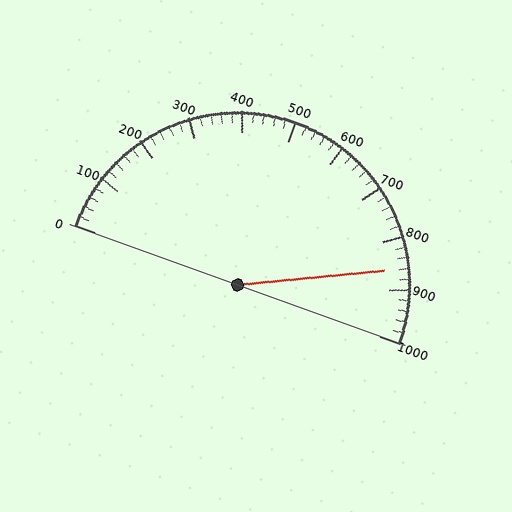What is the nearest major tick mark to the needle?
The nearest major tick mark is 900.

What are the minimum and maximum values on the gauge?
The gauge ranges from 0 to 1000.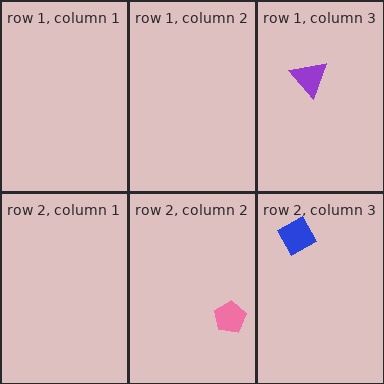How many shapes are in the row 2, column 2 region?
1.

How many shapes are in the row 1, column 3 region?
1.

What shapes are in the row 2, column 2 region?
The pink pentagon.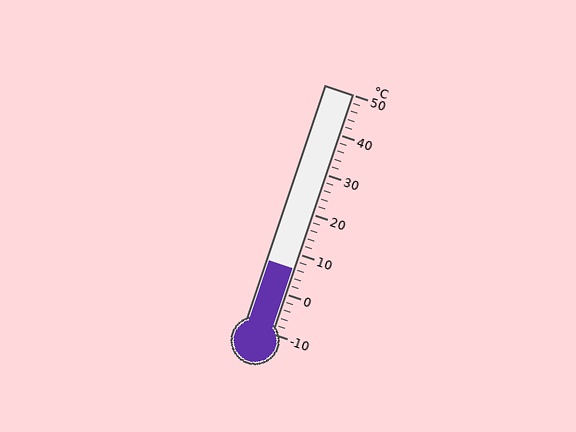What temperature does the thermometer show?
The thermometer shows approximately 6°C.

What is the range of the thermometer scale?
The thermometer scale ranges from -10°C to 50°C.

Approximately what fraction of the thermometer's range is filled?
The thermometer is filled to approximately 25% of its range.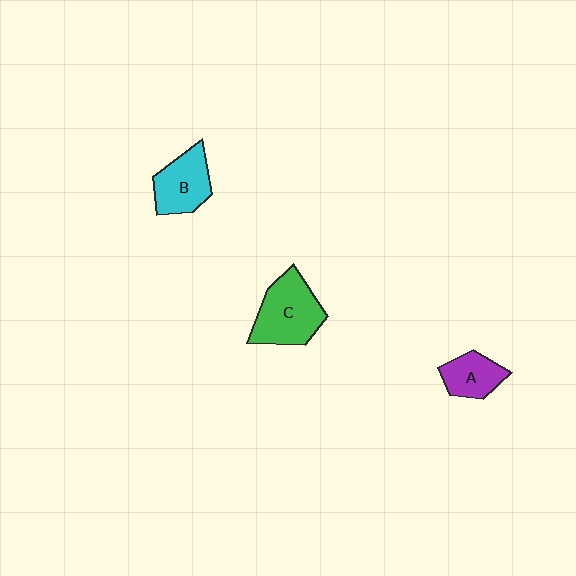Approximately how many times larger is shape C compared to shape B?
Approximately 1.3 times.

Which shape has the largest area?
Shape C (green).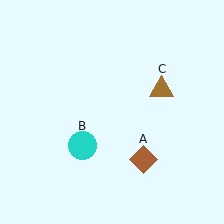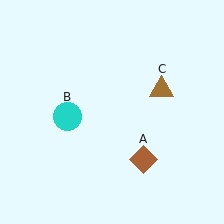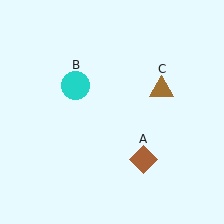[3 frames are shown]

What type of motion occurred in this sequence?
The cyan circle (object B) rotated clockwise around the center of the scene.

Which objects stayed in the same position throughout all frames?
Brown diamond (object A) and brown triangle (object C) remained stationary.